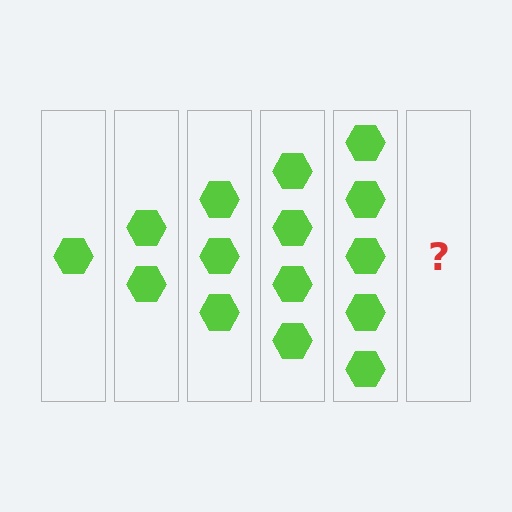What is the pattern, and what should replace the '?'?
The pattern is that each step adds one more hexagon. The '?' should be 6 hexagons.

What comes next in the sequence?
The next element should be 6 hexagons.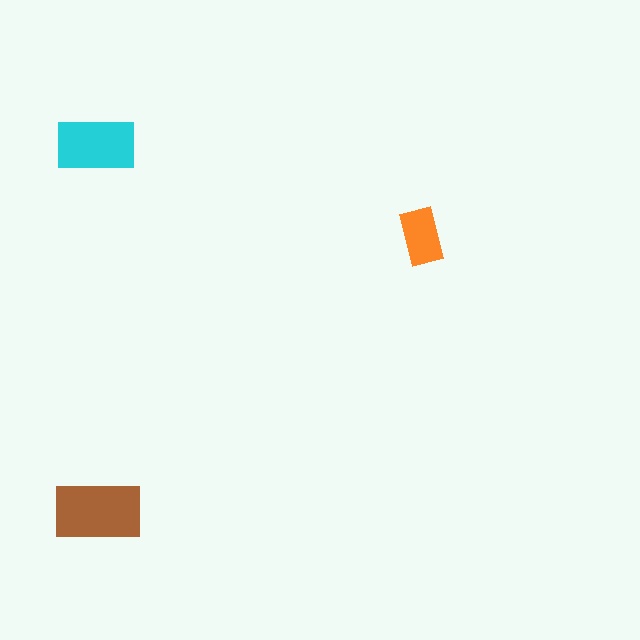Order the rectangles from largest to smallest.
the brown one, the cyan one, the orange one.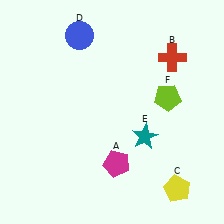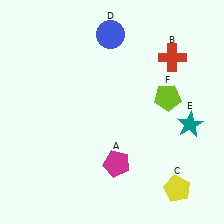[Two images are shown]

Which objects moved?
The objects that moved are: the blue circle (D), the teal star (E).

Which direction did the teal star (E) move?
The teal star (E) moved right.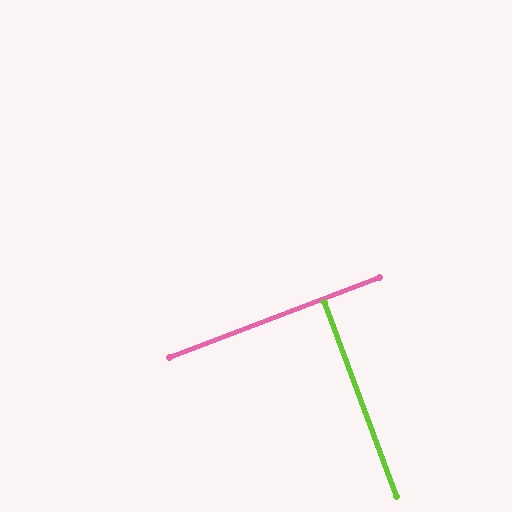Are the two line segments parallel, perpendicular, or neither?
Perpendicular — they meet at approximately 89°.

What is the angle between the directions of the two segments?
Approximately 89 degrees.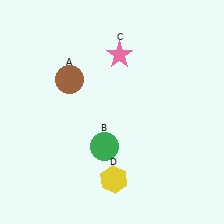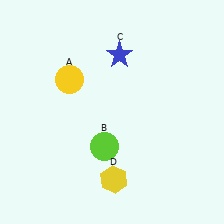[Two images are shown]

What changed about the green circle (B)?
In Image 1, B is green. In Image 2, it changed to lime.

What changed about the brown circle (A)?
In Image 1, A is brown. In Image 2, it changed to yellow.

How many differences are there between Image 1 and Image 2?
There are 3 differences between the two images.